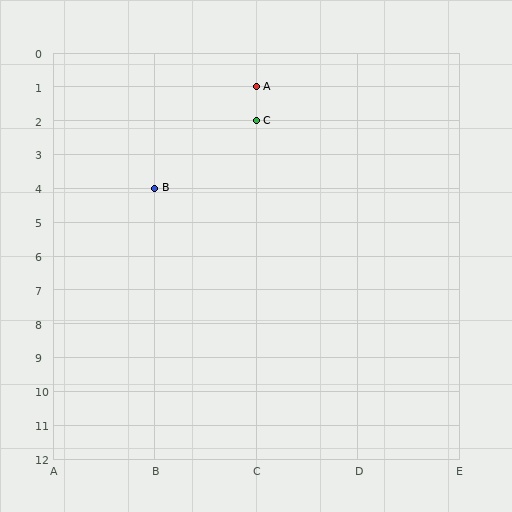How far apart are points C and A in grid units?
Points C and A are 1 row apart.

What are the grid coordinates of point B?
Point B is at grid coordinates (B, 4).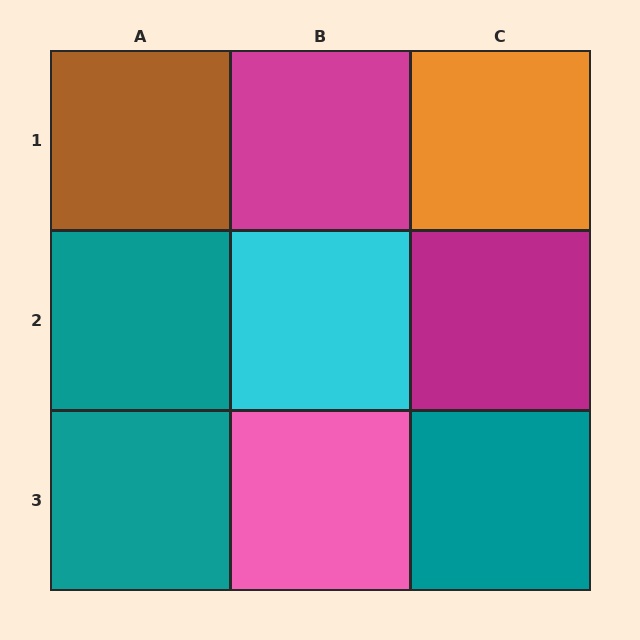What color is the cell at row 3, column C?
Teal.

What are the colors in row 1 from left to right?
Brown, magenta, orange.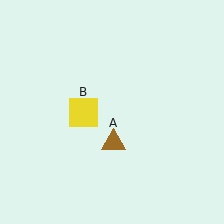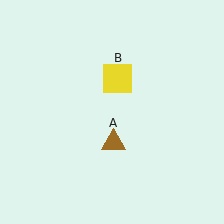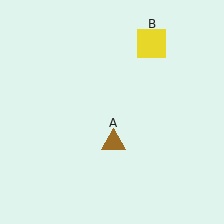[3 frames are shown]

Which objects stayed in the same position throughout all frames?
Brown triangle (object A) remained stationary.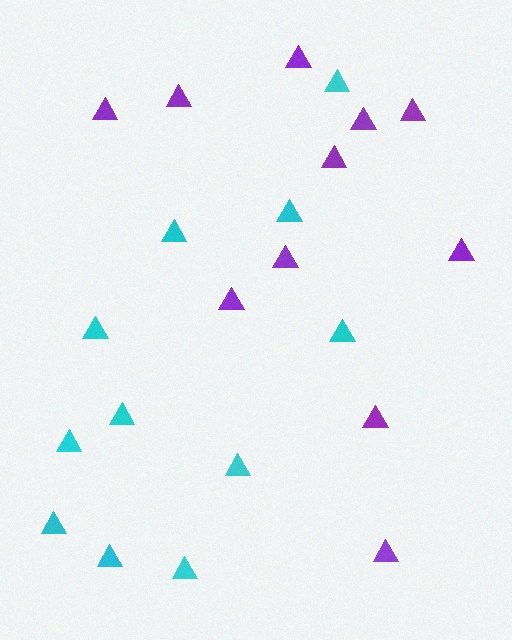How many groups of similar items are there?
There are 2 groups: one group of purple triangles (11) and one group of cyan triangles (11).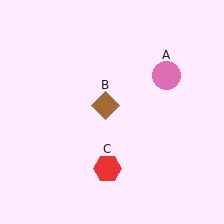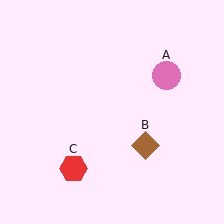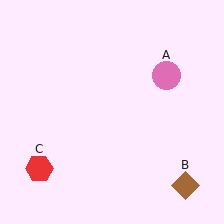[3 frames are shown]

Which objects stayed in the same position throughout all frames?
Pink circle (object A) remained stationary.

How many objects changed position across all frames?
2 objects changed position: brown diamond (object B), red hexagon (object C).